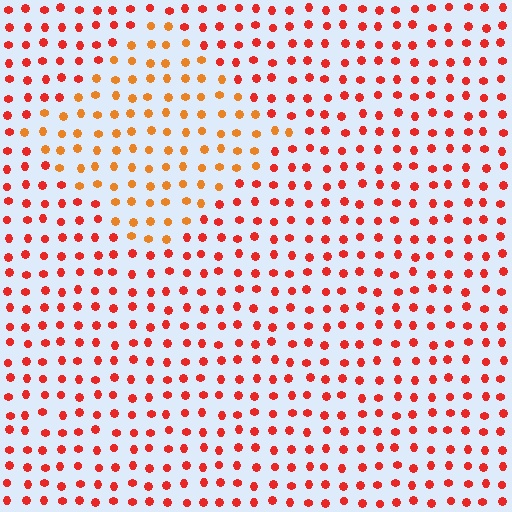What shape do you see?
I see a diamond.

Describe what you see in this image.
The image is filled with small red elements in a uniform arrangement. A diamond-shaped region is visible where the elements are tinted to a slightly different hue, forming a subtle color boundary.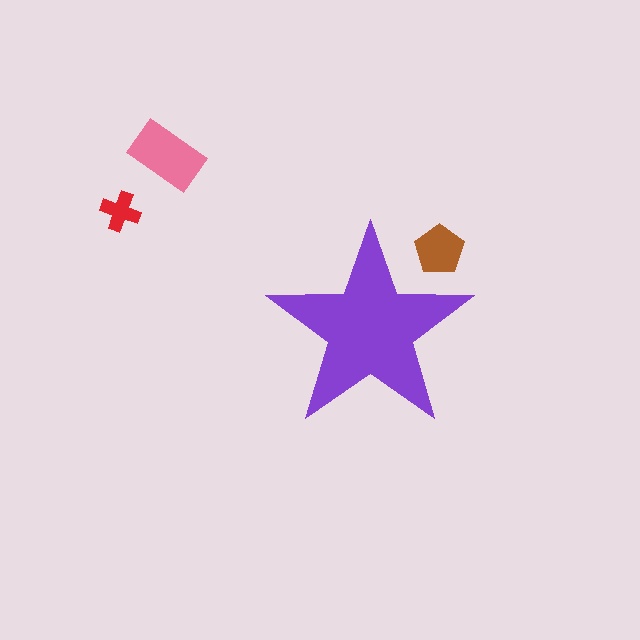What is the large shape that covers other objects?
A purple star.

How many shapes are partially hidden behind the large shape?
1 shape is partially hidden.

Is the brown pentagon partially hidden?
Yes, the brown pentagon is partially hidden behind the purple star.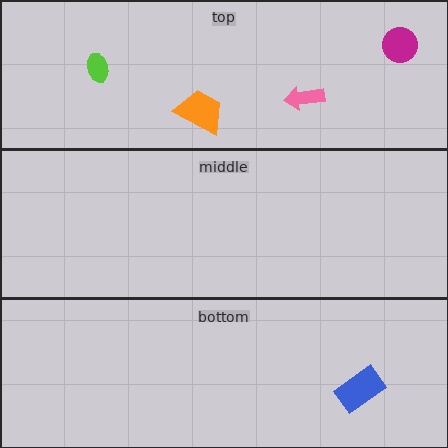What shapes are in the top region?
The magenta circle, the lime ellipse, the orange trapezoid, the pink arrow.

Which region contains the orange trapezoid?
The top region.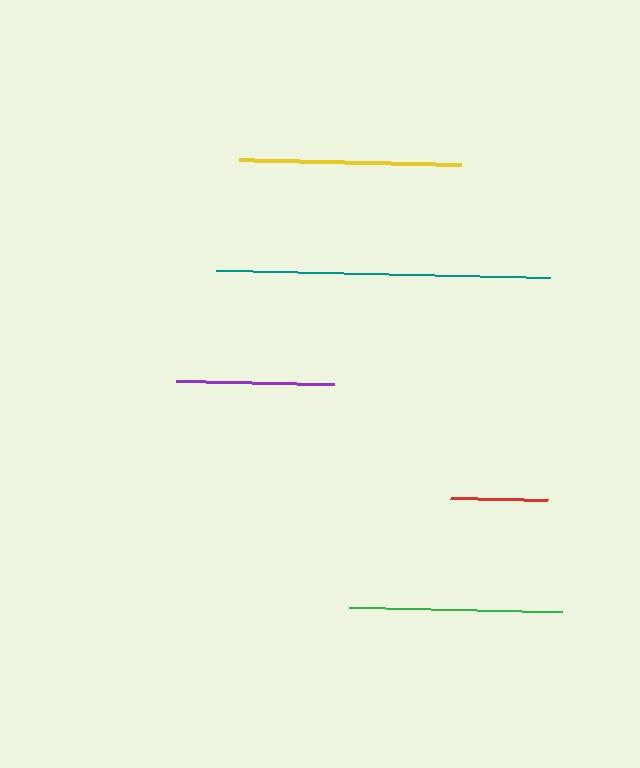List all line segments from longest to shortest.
From longest to shortest: teal, yellow, green, purple, red.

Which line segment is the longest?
The teal line is the longest at approximately 334 pixels.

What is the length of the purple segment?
The purple segment is approximately 159 pixels long.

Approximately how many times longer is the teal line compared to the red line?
The teal line is approximately 3.5 times the length of the red line.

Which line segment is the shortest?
The red line is the shortest at approximately 96 pixels.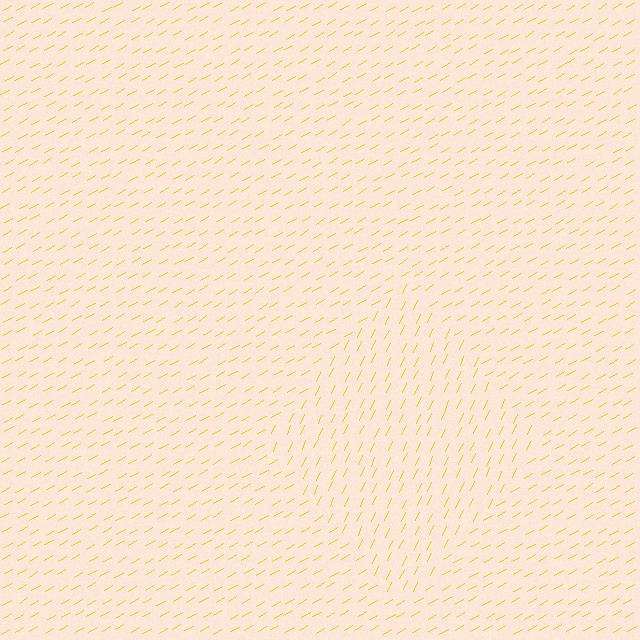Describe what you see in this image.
The image is filled with small yellow line segments. A diamond region in the image has lines oriented differently from the surrounding lines, creating a visible texture boundary.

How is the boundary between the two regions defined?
The boundary is defined purely by a change in line orientation (approximately 35 degrees difference). All lines are the same color and thickness.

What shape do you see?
I see a diamond.